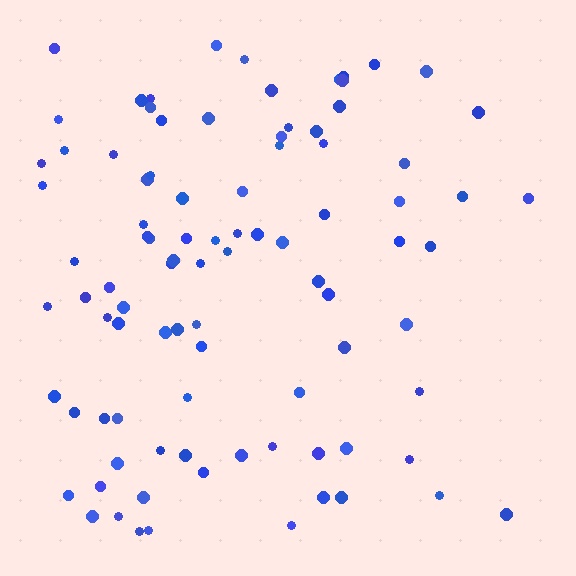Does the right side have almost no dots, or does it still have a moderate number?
Still a moderate number, just noticeably fewer than the left.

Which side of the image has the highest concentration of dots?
The left.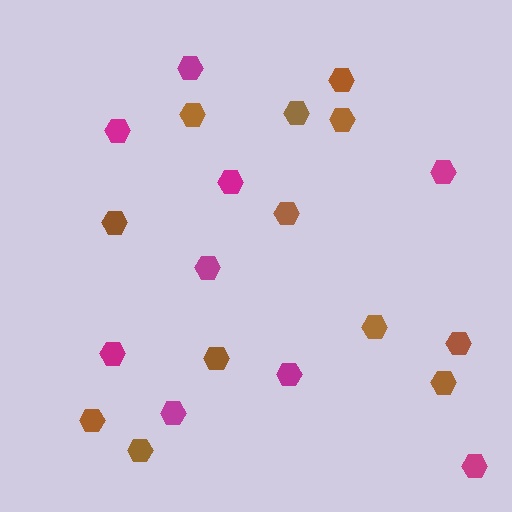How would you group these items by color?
There are 2 groups: one group of magenta hexagons (9) and one group of brown hexagons (12).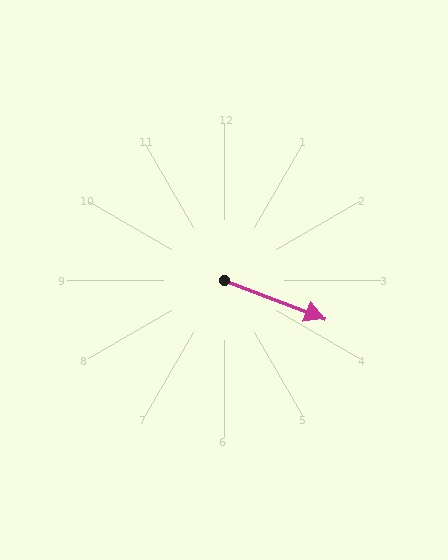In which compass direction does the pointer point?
East.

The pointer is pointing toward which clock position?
Roughly 4 o'clock.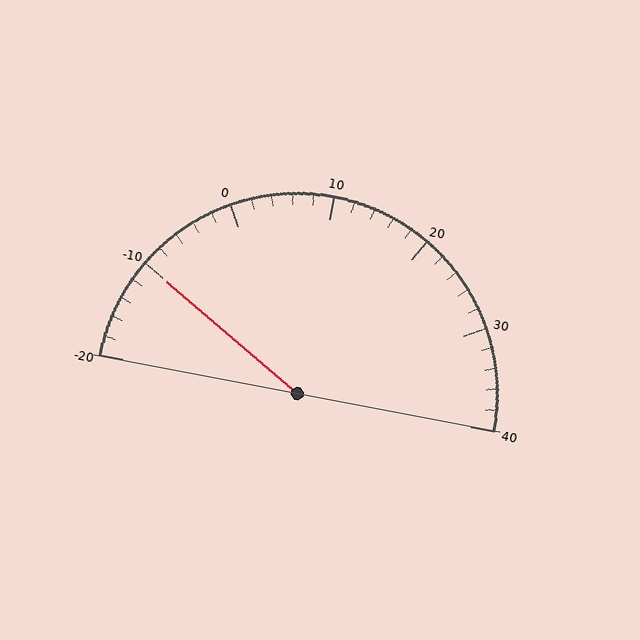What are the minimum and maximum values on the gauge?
The gauge ranges from -20 to 40.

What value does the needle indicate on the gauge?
The needle indicates approximately -10.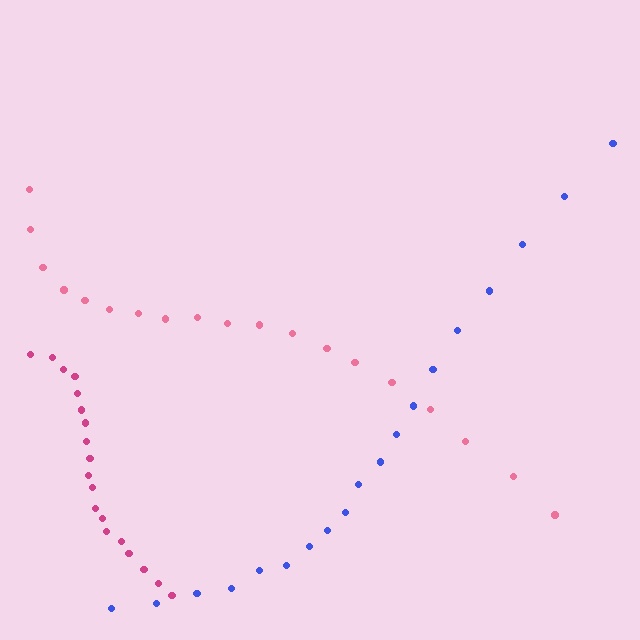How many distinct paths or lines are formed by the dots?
There are 3 distinct paths.